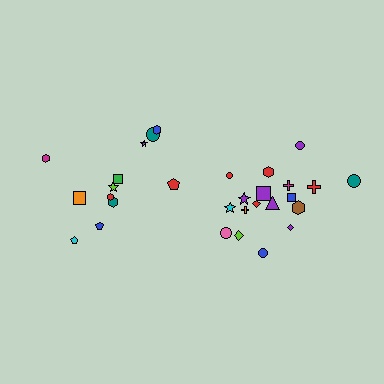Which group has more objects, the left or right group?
The right group.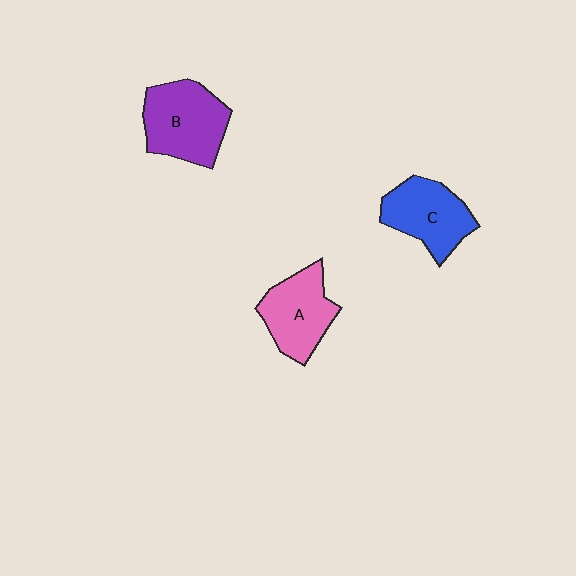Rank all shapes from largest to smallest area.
From largest to smallest: B (purple), C (blue), A (pink).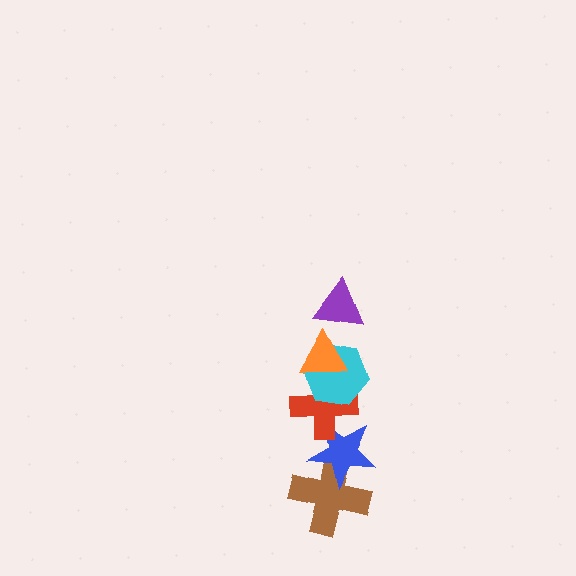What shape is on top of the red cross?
The cyan hexagon is on top of the red cross.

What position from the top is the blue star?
The blue star is 5th from the top.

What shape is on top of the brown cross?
The blue star is on top of the brown cross.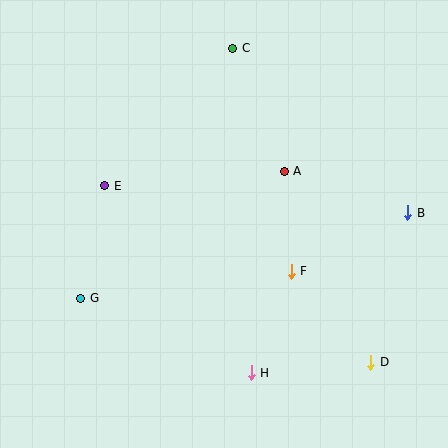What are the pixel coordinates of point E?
Point E is at (105, 186).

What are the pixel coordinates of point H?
Point H is at (251, 373).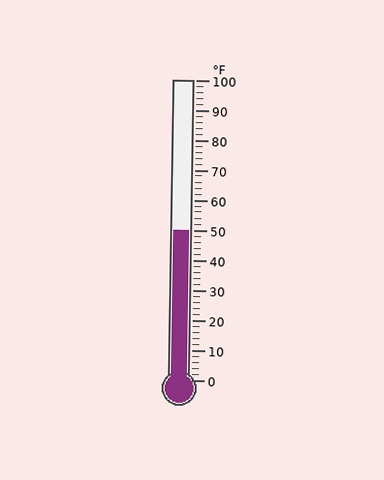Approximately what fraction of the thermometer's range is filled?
The thermometer is filled to approximately 50% of its range.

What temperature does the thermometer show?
The thermometer shows approximately 50°F.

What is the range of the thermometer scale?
The thermometer scale ranges from 0°F to 100°F.